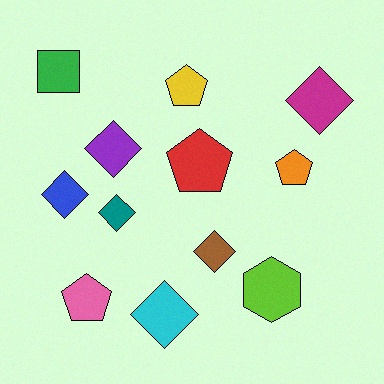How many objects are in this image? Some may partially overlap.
There are 12 objects.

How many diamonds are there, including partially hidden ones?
There are 6 diamonds.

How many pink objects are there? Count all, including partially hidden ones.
There is 1 pink object.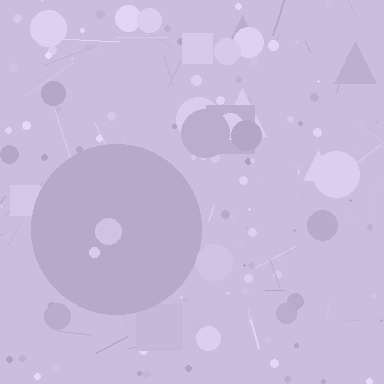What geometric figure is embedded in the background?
A circle is embedded in the background.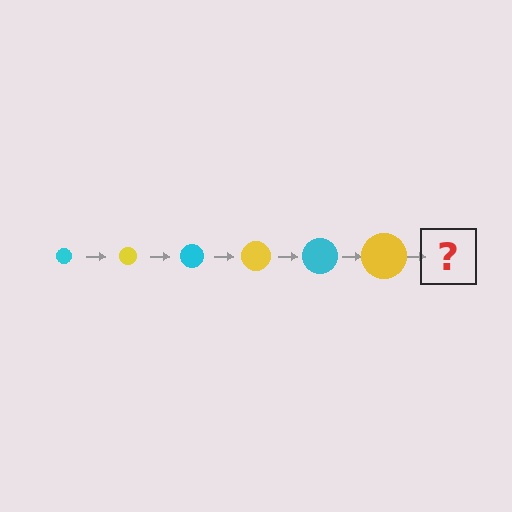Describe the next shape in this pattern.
It should be a cyan circle, larger than the previous one.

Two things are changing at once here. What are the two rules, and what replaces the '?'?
The two rules are that the circle grows larger each step and the color cycles through cyan and yellow. The '?' should be a cyan circle, larger than the previous one.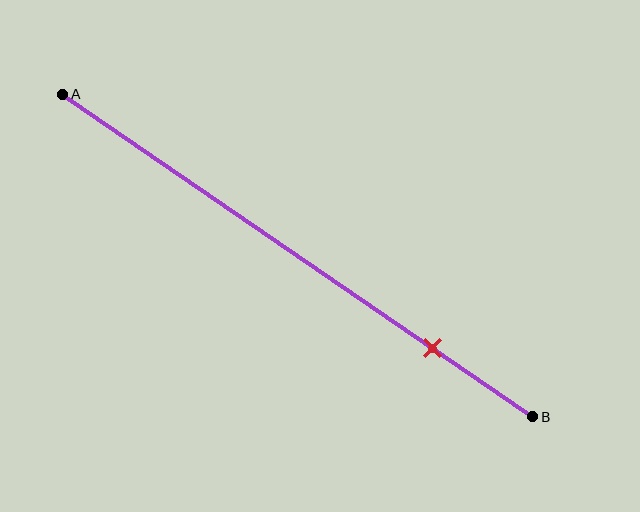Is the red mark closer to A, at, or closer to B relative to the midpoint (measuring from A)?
The red mark is closer to point B than the midpoint of segment AB.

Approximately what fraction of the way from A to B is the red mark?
The red mark is approximately 80% of the way from A to B.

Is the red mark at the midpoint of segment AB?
No, the mark is at about 80% from A, not at the 50% midpoint.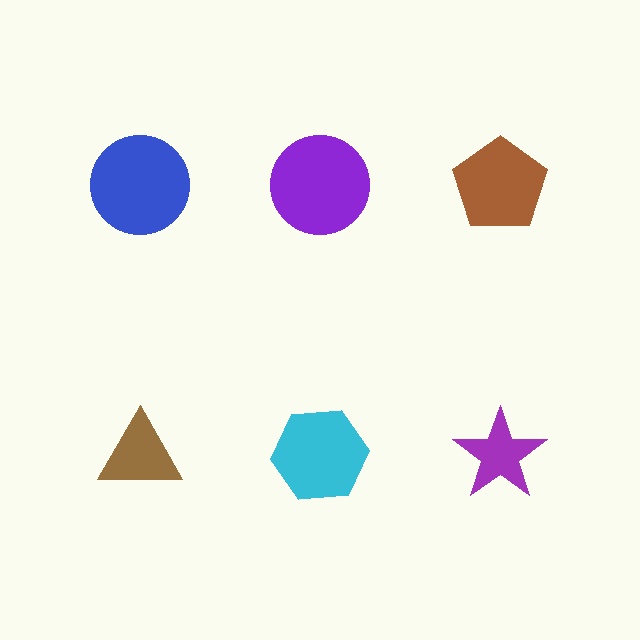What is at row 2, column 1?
A brown triangle.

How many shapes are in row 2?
3 shapes.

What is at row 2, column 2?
A cyan hexagon.